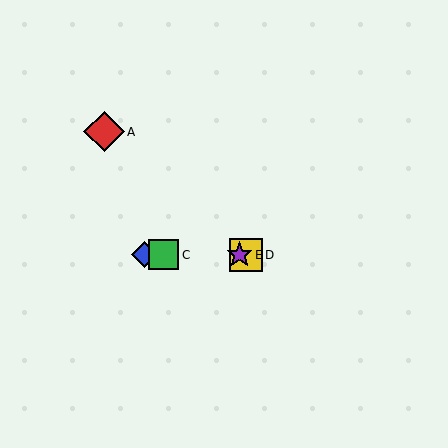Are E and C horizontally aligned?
Yes, both are at y≈255.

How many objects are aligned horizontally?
4 objects (B, C, D, E) are aligned horizontally.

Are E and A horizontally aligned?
No, E is at y≈255 and A is at y≈132.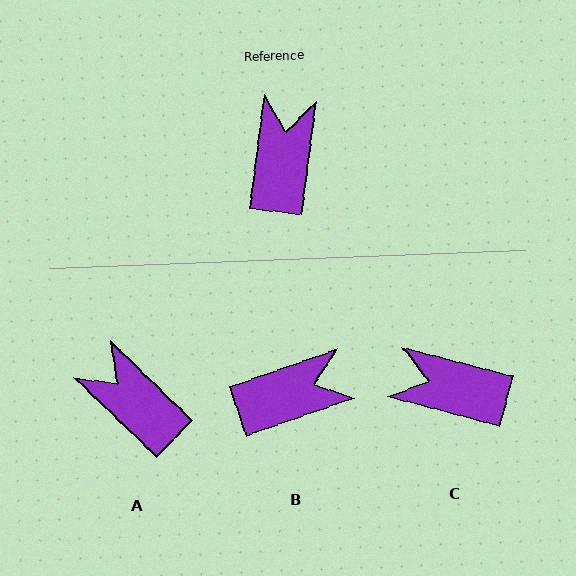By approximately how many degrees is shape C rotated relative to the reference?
Approximately 83 degrees counter-clockwise.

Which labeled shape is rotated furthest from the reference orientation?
C, about 83 degrees away.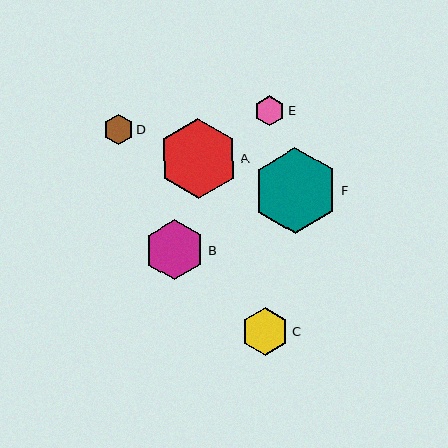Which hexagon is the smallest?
Hexagon E is the smallest with a size of approximately 30 pixels.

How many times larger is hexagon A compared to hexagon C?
Hexagon A is approximately 1.7 times the size of hexagon C.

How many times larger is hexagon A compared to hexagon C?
Hexagon A is approximately 1.7 times the size of hexagon C.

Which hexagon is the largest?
Hexagon F is the largest with a size of approximately 86 pixels.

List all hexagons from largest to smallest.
From largest to smallest: F, A, B, C, D, E.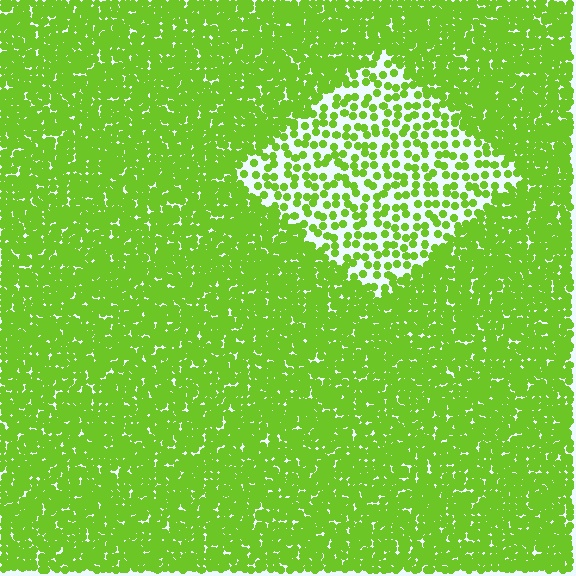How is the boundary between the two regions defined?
The boundary is defined by a change in element density (approximately 2.6x ratio). All elements are the same color, size, and shape.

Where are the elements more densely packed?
The elements are more densely packed outside the diamond boundary.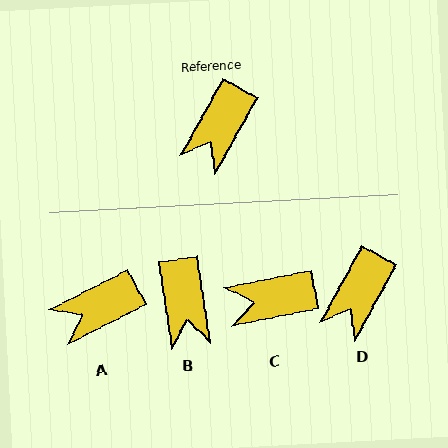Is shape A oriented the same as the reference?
No, it is off by about 34 degrees.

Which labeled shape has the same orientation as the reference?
D.